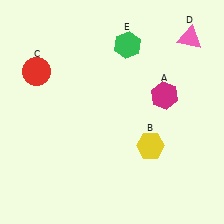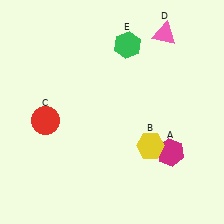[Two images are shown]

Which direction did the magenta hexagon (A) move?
The magenta hexagon (A) moved down.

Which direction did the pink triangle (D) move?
The pink triangle (D) moved left.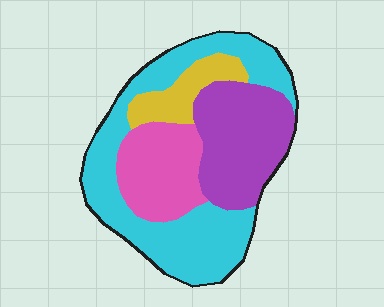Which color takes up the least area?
Yellow, at roughly 10%.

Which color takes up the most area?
Cyan, at roughly 45%.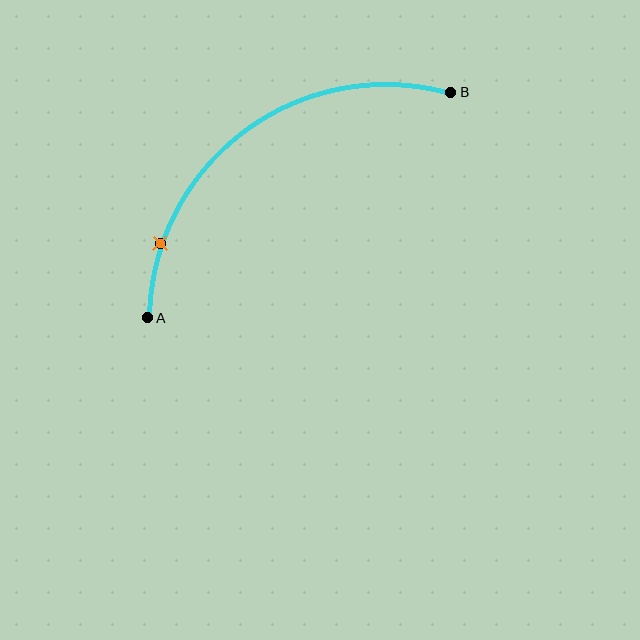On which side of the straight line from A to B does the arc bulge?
The arc bulges above and to the left of the straight line connecting A and B.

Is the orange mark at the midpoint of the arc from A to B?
No. The orange mark lies on the arc but is closer to endpoint A. The arc midpoint would be at the point on the curve equidistant along the arc from both A and B.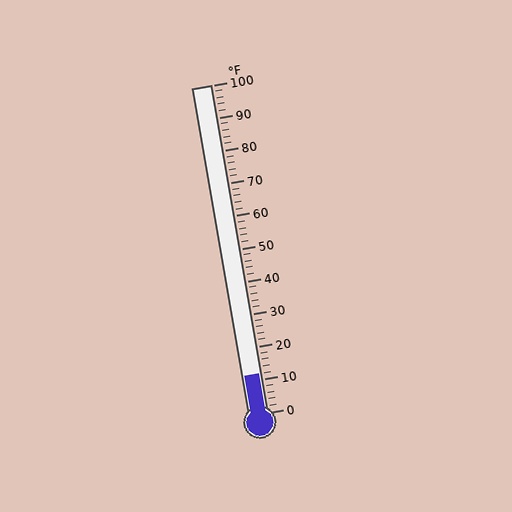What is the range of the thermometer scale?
The thermometer scale ranges from 0°F to 100°F.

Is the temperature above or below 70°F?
The temperature is below 70°F.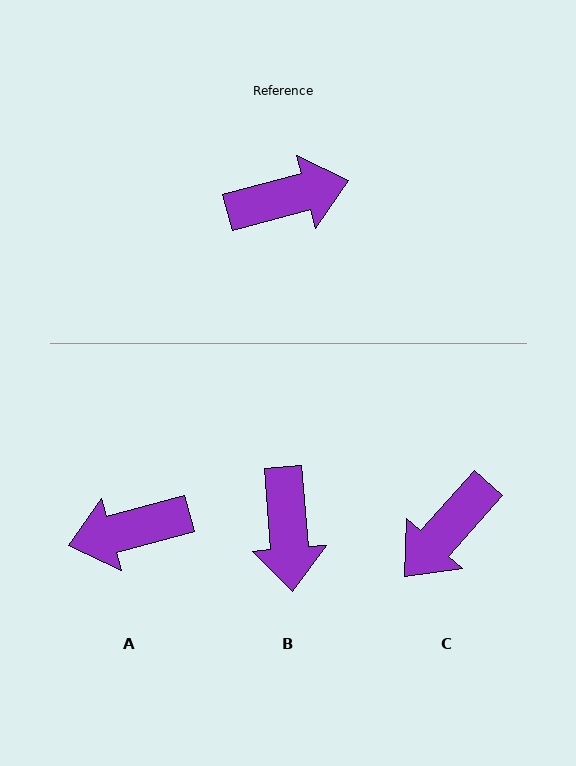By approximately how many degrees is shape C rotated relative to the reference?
Approximately 147 degrees clockwise.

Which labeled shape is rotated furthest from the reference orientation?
A, about 180 degrees away.